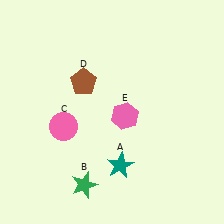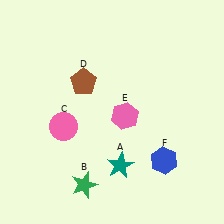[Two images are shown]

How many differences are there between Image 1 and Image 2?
There is 1 difference between the two images.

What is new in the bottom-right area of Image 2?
A blue hexagon (F) was added in the bottom-right area of Image 2.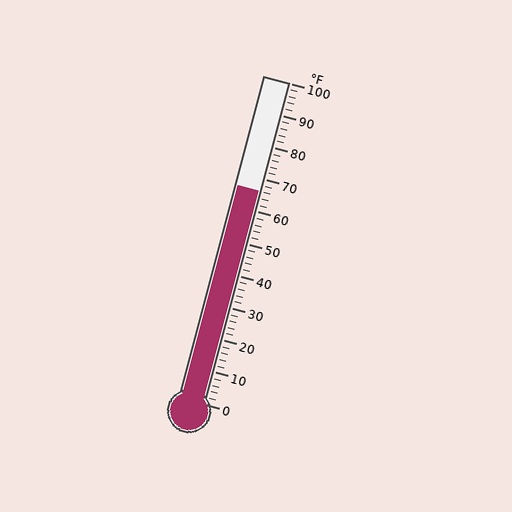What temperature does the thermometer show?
The thermometer shows approximately 66°F.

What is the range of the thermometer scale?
The thermometer scale ranges from 0°F to 100°F.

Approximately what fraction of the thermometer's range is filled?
The thermometer is filled to approximately 65% of its range.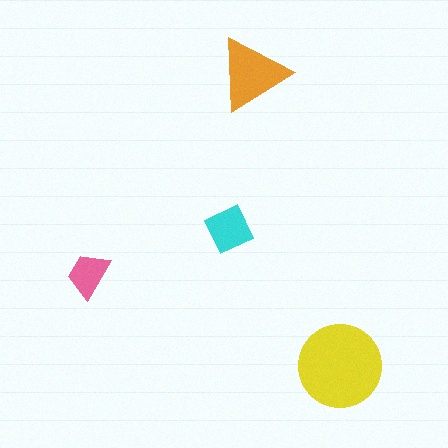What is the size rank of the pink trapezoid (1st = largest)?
4th.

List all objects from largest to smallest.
The yellow circle, the orange triangle, the cyan diamond, the pink trapezoid.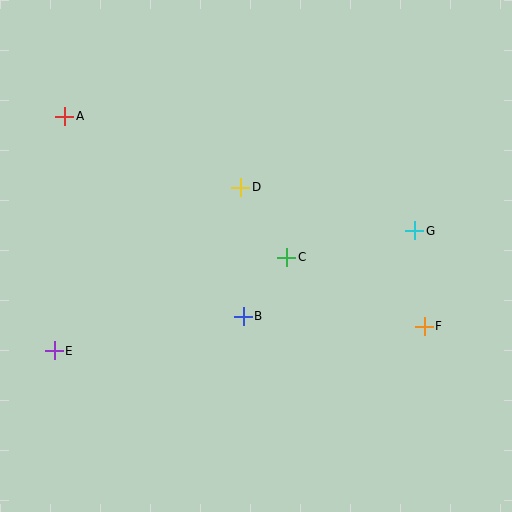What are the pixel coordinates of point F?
Point F is at (424, 326).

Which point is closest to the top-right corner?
Point G is closest to the top-right corner.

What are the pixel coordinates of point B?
Point B is at (243, 316).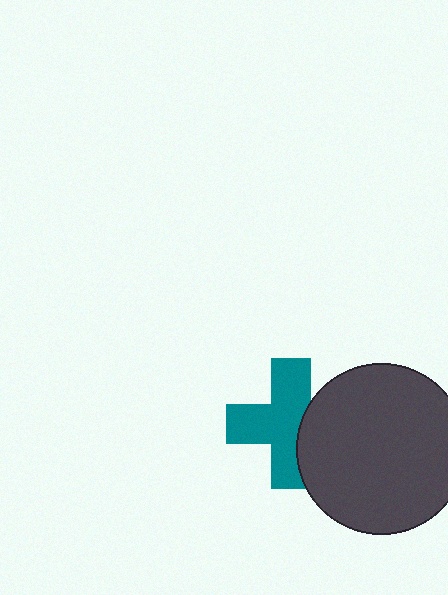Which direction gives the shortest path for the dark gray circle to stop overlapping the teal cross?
Moving right gives the shortest separation.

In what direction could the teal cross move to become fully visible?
The teal cross could move left. That would shift it out from behind the dark gray circle entirely.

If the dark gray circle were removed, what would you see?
You would see the complete teal cross.